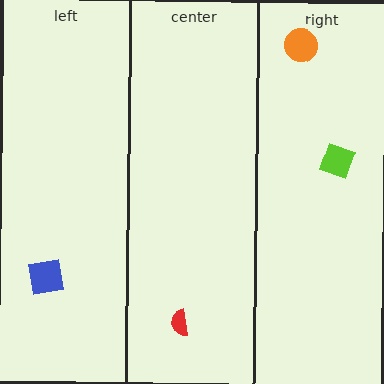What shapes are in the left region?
The blue square.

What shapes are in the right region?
The lime square, the orange circle.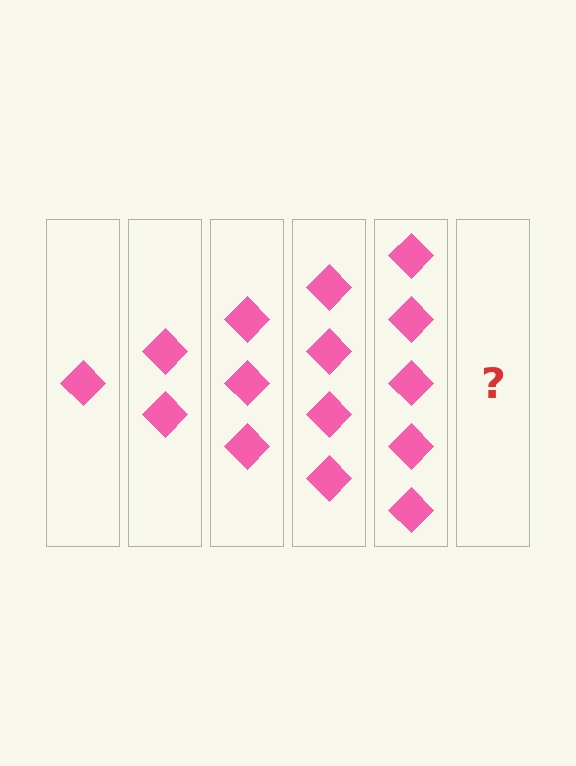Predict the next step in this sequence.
The next step is 6 diamonds.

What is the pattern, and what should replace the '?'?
The pattern is that each step adds one more diamond. The '?' should be 6 diamonds.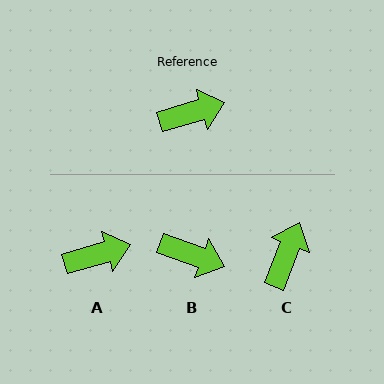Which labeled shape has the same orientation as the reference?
A.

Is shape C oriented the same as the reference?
No, it is off by about 52 degrees.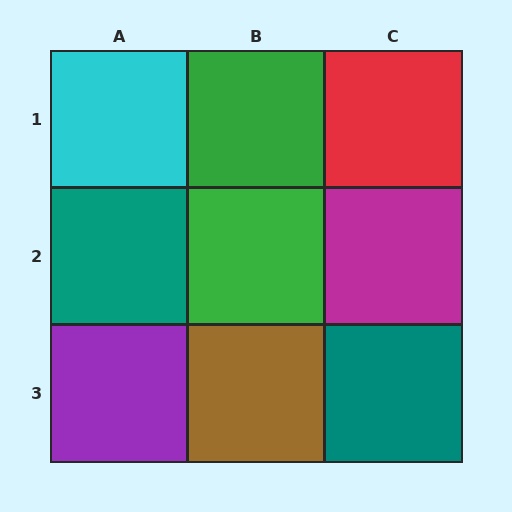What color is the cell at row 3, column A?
Purple.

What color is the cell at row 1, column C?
Red.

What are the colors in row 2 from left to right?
Teal, green, magenta.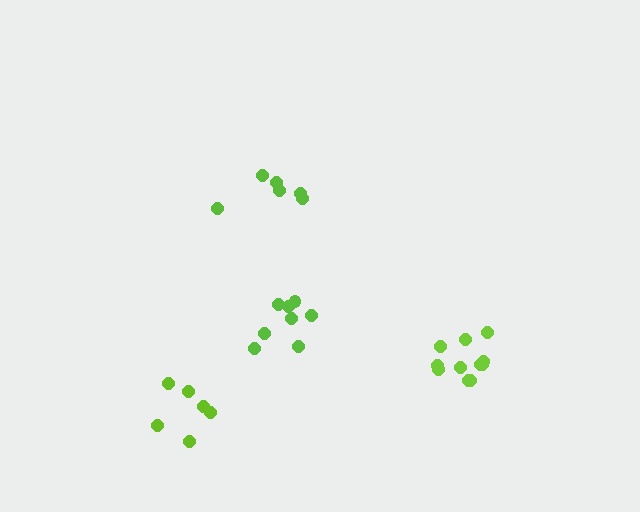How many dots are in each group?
Group 1: 11 dots, Group 2: 6 dots, Group 3: 6 dots, Group 4: 8 dots (31 total).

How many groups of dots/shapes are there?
There are 4 groups.